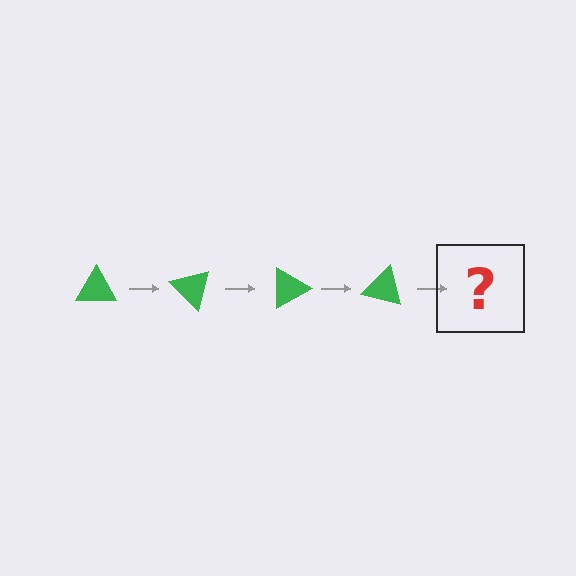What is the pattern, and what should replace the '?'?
The pattern is that the triangle rotates 45 degrees each step. The '?' should be a green triangle rotated 180 degrees.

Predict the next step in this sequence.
The next step is a green triangle rotated 180 degrees.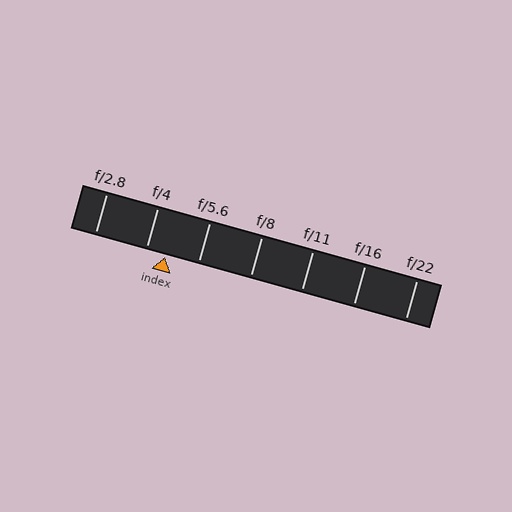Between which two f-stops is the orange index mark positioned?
The index mark is between f/4 and f/5.6.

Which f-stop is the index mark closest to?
The index mark is closest to f/4.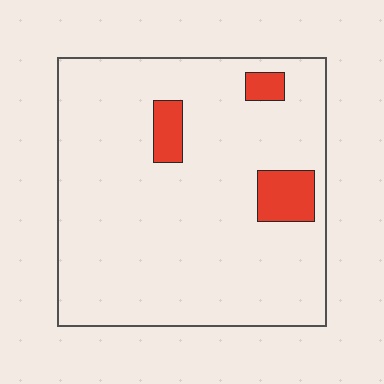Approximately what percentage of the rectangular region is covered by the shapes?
Approximately 10%.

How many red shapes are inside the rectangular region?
3.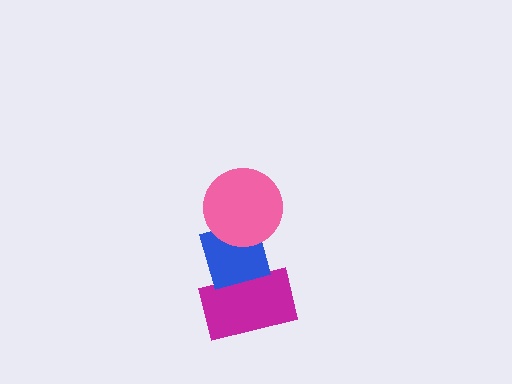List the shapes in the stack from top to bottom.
From top to bottom: the pink circle, the blue diamond, the magenta rectangle.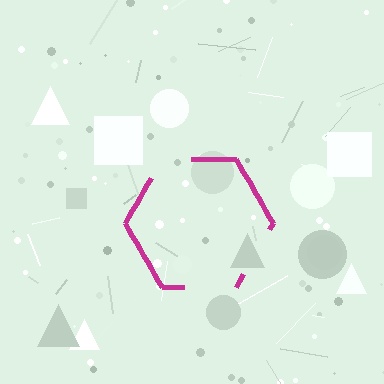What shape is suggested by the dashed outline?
The dashed outline suggests a hexagon.